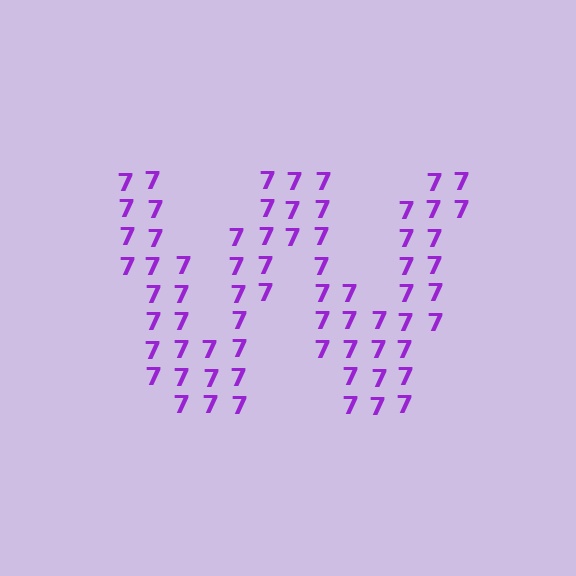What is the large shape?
The large shape is the letter W.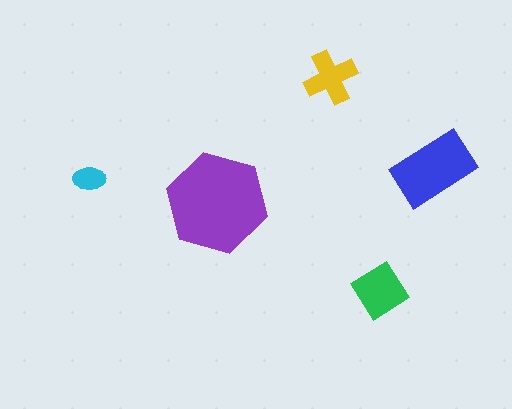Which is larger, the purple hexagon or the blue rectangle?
The purple hexagon.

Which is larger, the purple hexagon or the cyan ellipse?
The purple hexagon.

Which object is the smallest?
The cyan ellipse.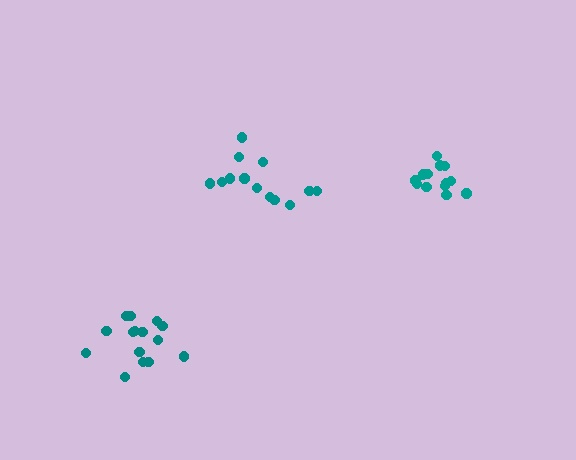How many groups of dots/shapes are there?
There are 3 groups.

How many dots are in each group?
Group 1: 13 dots, Group 2: 13 dots, Group 3: 15 dots (41 total).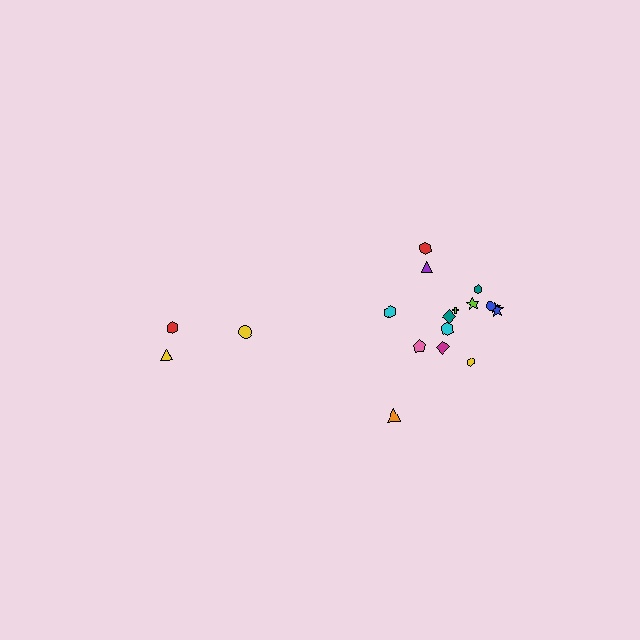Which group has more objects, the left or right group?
The right group.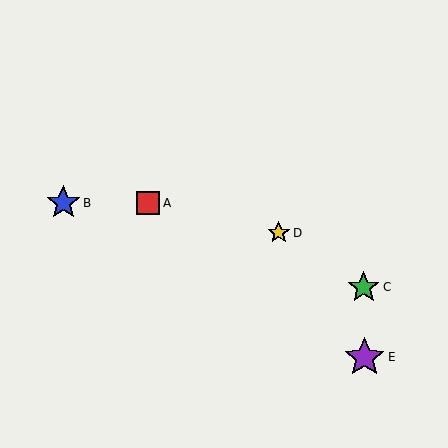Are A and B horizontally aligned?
Yes, both are at y≈203.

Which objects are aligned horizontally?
Objects A, B are aligned horizontally.